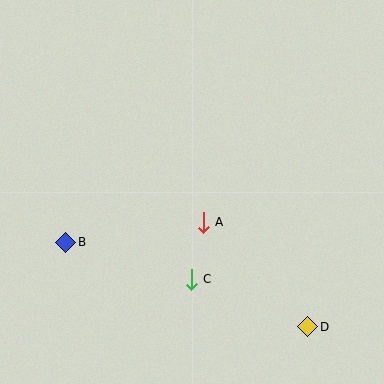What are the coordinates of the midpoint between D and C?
The midpoint between D and C is at (249, 303).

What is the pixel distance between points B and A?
The distance between B and A is 139 pixels.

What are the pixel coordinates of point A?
Point A is at (203, 222).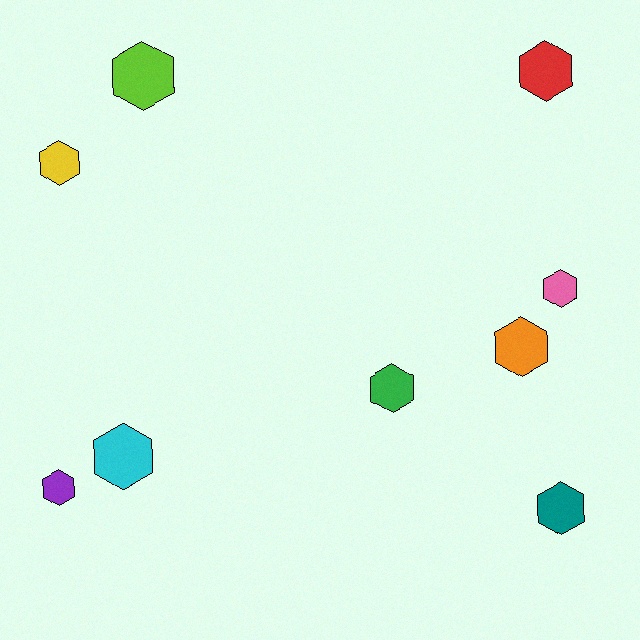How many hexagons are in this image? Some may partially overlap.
There are 9 hexagons.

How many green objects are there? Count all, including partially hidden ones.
There is 1 green object.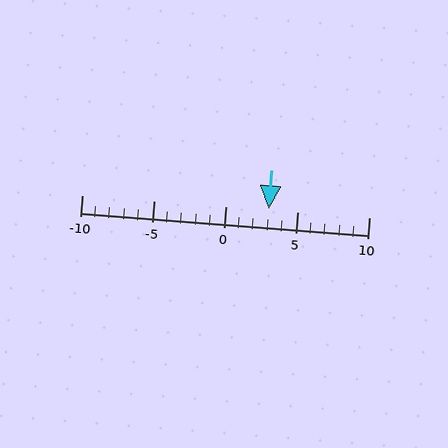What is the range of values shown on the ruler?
The ruler shows values from -10 to 10.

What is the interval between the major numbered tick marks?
The major tick marks are spaced 5 units apart.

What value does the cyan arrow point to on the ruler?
The cyan arrow points to approximately 3.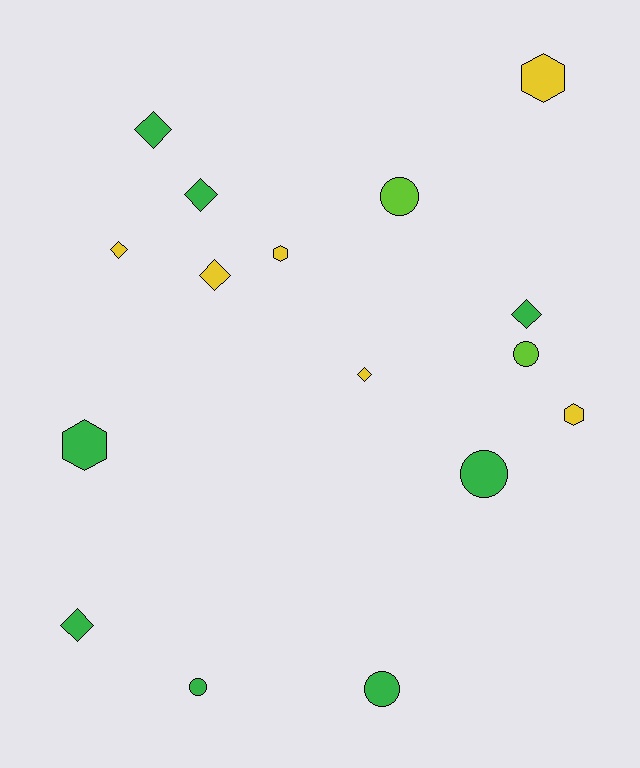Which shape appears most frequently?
Diamond, with 7 objects.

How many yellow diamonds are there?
There are 3 yellow diamonds.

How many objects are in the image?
There are 16 objects.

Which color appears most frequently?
Green, with 8 objects.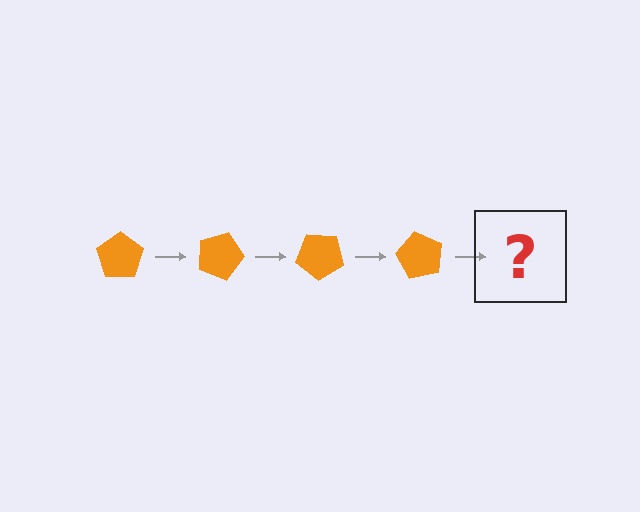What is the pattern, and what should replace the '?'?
The pattern is that the pentagon rotates 20 degrees each step. The '?' should be an orange pentagon rotated 80 degrees.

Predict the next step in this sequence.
The next step is an orange pentagon rotated 80 degrees.